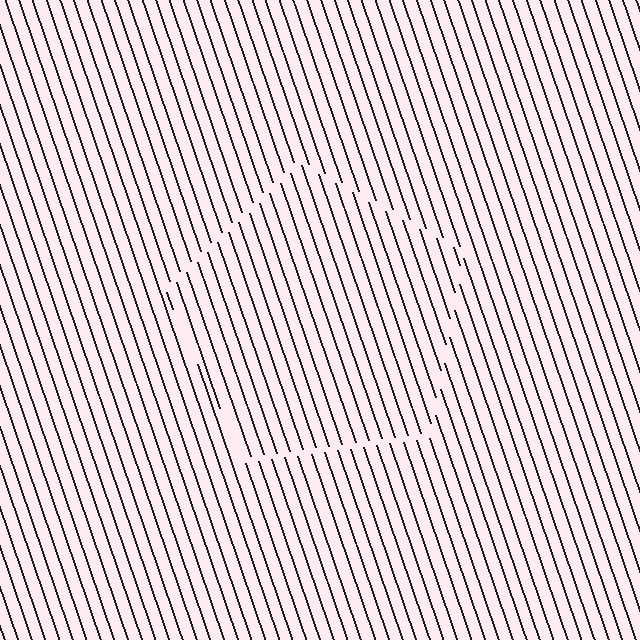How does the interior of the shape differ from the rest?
The interior of the shape contains the same grating, shifted by half a period — the contour is defined by the phase discontinuity where line-ends from the inner and outer gratings abut.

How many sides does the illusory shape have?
5 sides — the line-ends trace a pentagon.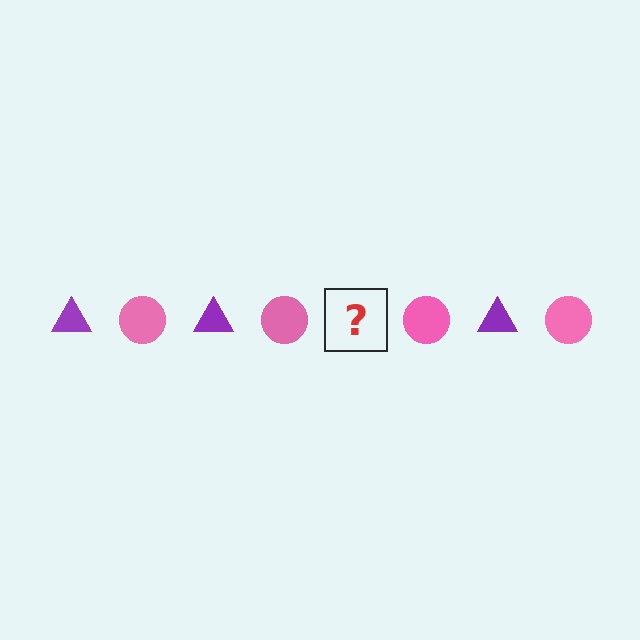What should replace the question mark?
The question mark should be replaced with a purple triangle.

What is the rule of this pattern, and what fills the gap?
The rule is that the pattern alternates between purple triangle and pink circle. The gap should be filled with a purple triangle.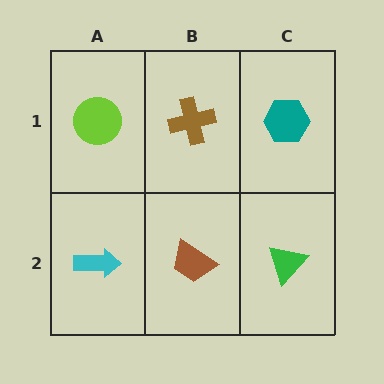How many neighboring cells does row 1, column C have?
2.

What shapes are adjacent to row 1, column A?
A cyan arrow (row 2, column A), a brown cross (row 1, column B).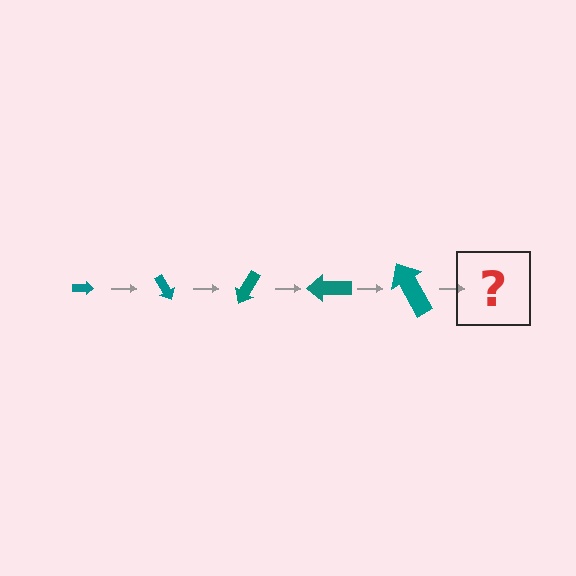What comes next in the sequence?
The next element should be an arrow, larger than the previous one and rotated 300 degrees from the start.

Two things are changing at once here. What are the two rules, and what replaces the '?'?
The two rules are that the arrow grows larger each step and it rotates 60 degrees each step. The '?' should be an arrow, larger than the previous one and rotated 300 degrees from the start.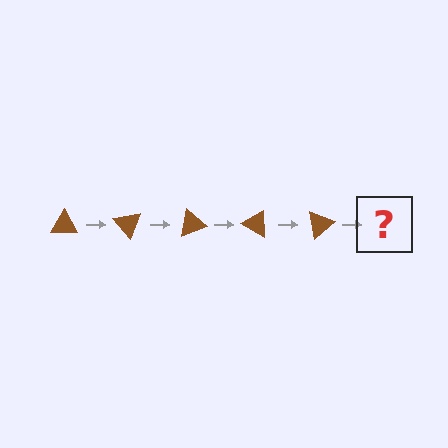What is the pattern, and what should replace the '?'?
The pattern is that the triangle rotates 50 degrees each step. The '?' should be a brown triangle rotated 250 degrees.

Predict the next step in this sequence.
The next step is a brown triangle rotated 250 degrees.